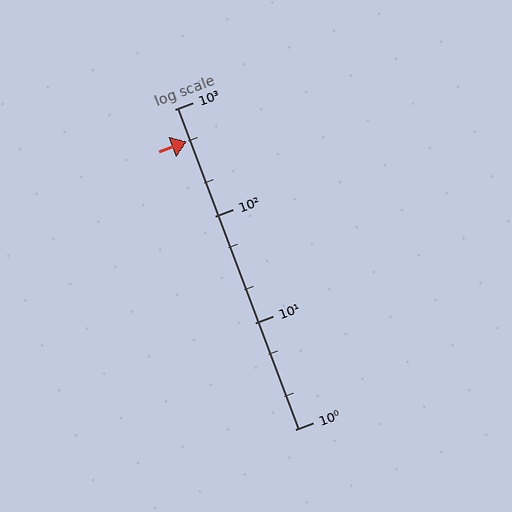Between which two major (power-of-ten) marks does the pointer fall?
The pointer is between 100 and 1000.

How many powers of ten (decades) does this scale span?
The scale spans 3 decades, from 1 to 1000.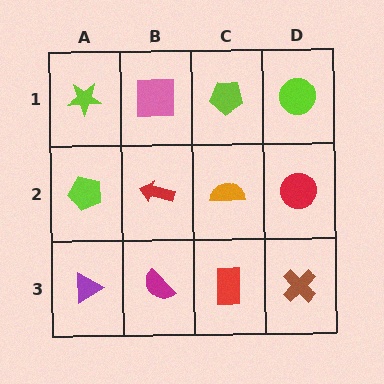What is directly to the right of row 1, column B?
A lime pentagon.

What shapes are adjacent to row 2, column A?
A lime star (row 1, column A), a purple triangle (row 3, column A), a red arrow (row 2, column B).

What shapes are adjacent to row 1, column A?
A lime pentagon (row 2, column A), a pink square (row 1, column B).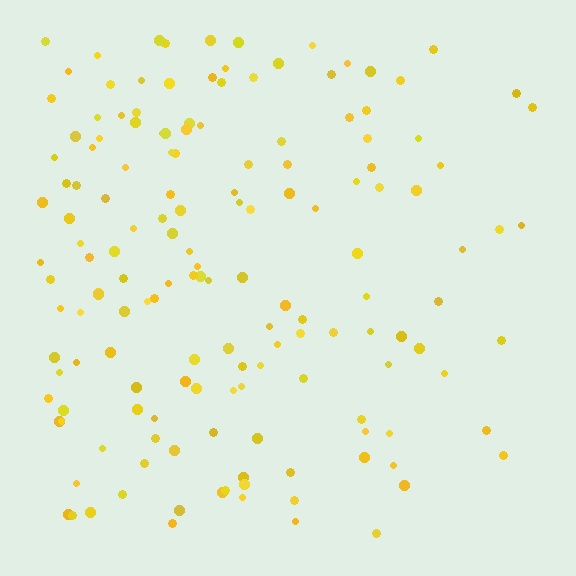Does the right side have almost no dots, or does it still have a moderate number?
Still a moderate number, just noticeably fewer than the left.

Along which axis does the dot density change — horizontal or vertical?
Horizontal.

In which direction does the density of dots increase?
From right to left, with the left side densest.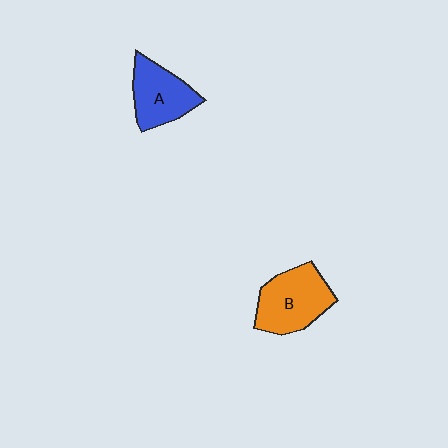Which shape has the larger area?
Shape B (orange).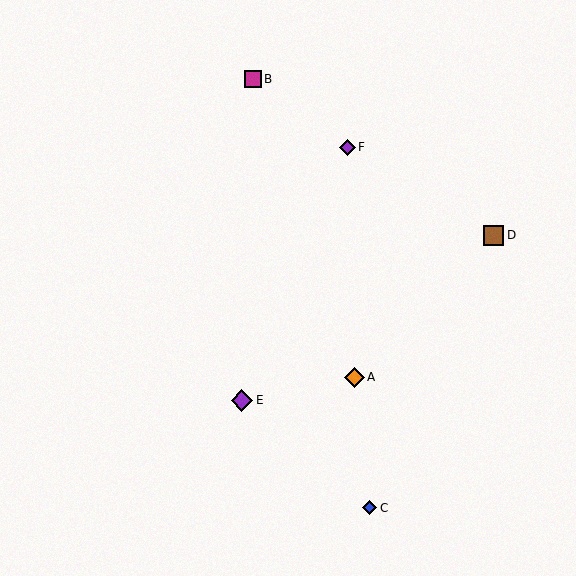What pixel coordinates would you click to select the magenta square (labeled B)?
Click at (253, 79) to select the magenta square B.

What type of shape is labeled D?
Shape D is a brown square.